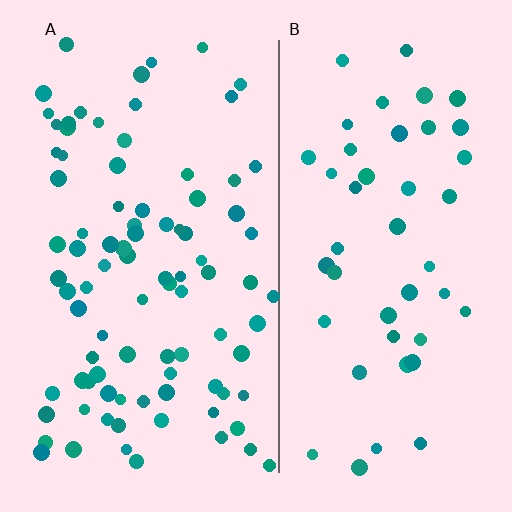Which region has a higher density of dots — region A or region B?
A (the left).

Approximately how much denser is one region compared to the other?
Approximately 1.9× — region A over region B.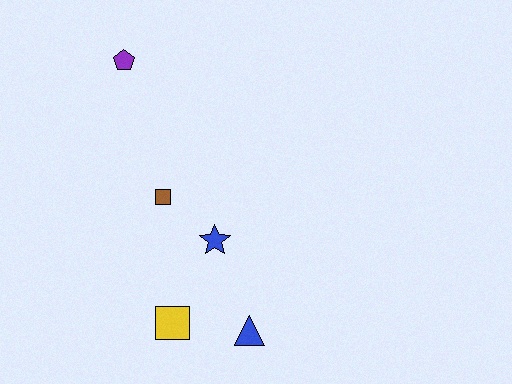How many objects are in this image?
There are 5 objects.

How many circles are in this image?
There are no circles.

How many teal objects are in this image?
There are no teal objects.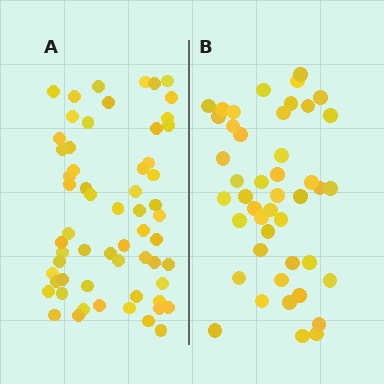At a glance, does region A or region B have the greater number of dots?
Region A (the left region) has more dots.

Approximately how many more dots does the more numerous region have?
Region A has approximately 15 more dots than region B.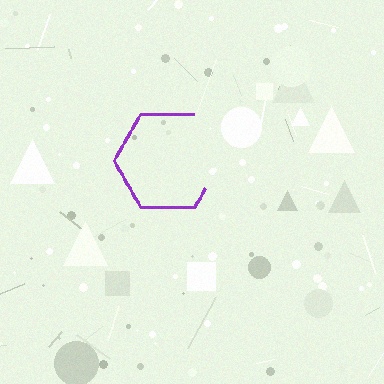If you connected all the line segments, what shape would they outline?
They would outline a hexagon.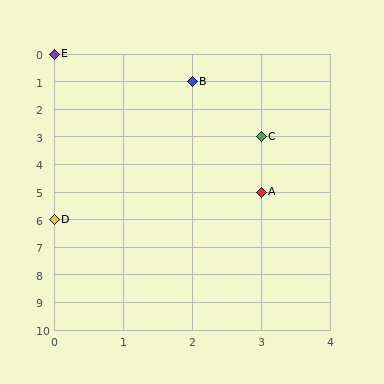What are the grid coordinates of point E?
Point E is at grid coordinates (0, 0).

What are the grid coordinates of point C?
Point C is at grid coordinates (3, 3).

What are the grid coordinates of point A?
Point A is at grid coordinates (3, 5).